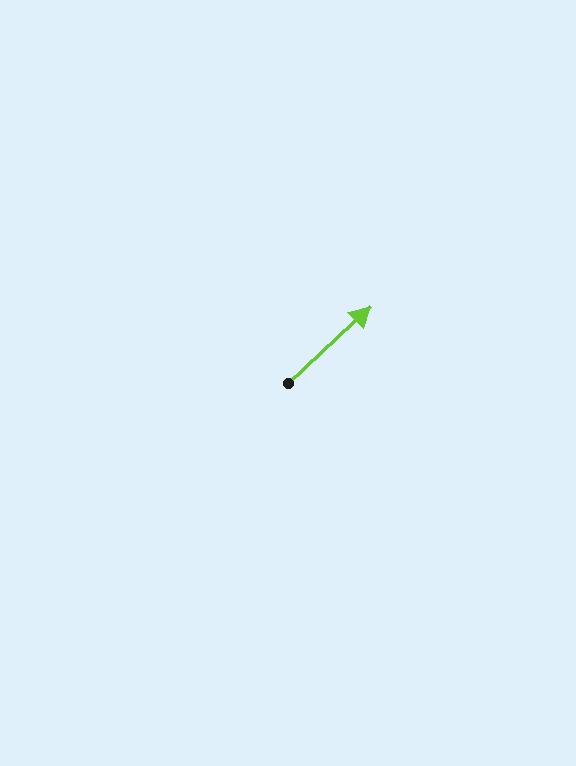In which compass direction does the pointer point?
Northeast.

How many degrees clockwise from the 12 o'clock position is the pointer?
Approximately 47 degrees.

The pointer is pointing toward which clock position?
Roughly 2 o'clock.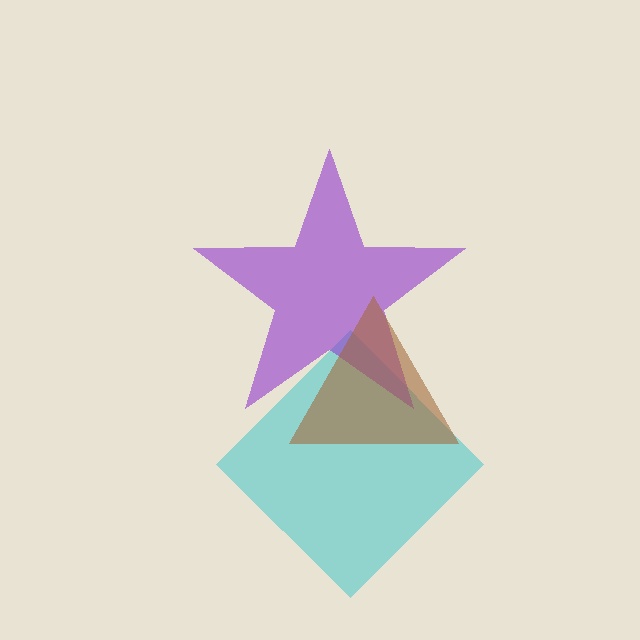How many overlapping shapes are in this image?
There are 3 overlapping shapes in the image.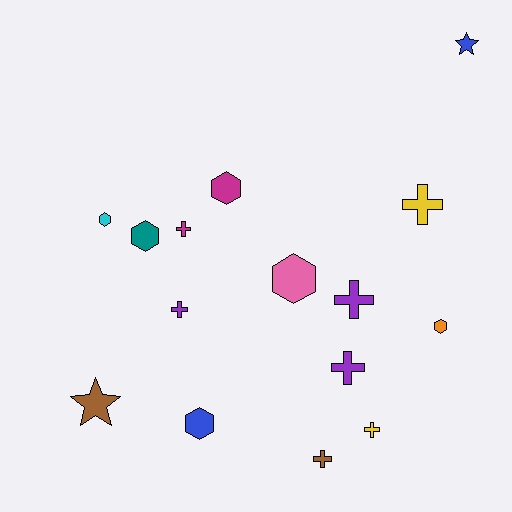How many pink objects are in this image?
There is 1 pink object.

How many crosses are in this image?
There are 7 crosses.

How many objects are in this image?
There are 15 objects.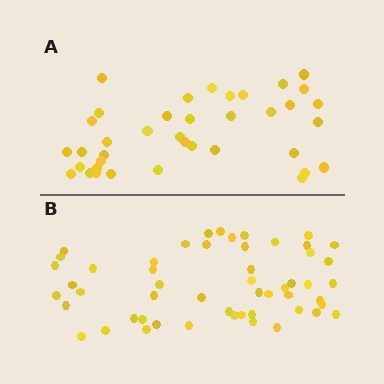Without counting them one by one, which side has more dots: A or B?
Region B (the bottom region) has more dots.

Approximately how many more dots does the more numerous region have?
Region B has approximately 15 more dots than region A.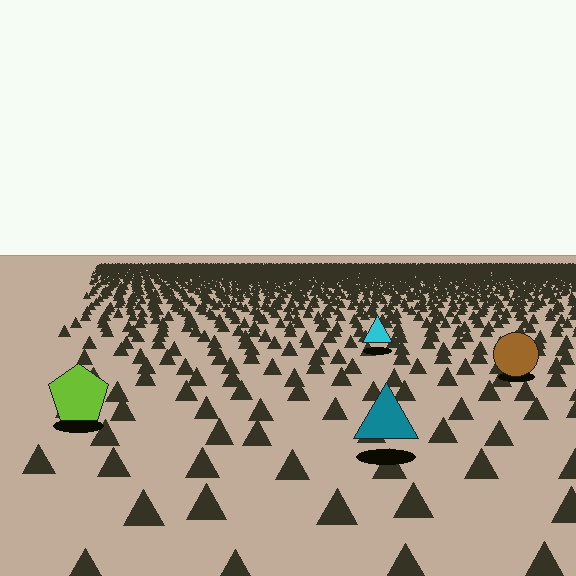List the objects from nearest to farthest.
From nearest to farthest: the teal triangle, the lime pentagon, the brown circle, the cyan triangle.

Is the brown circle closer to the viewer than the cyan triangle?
Yes. The brown circle is closer — you can tell from the texture gradient: the ground texture is coarser near it.